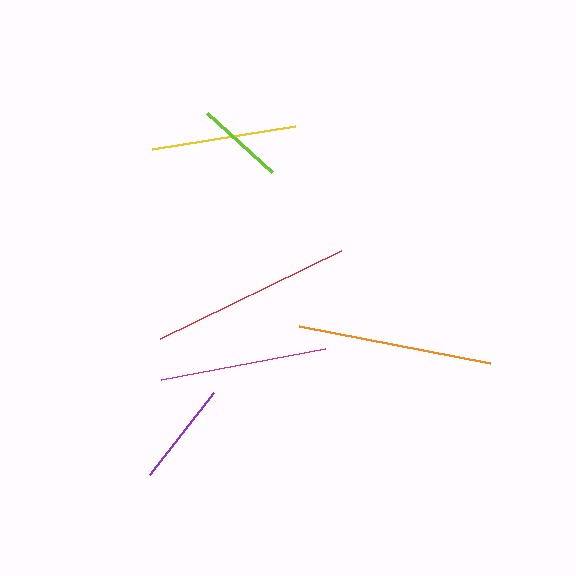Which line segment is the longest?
The red line is the longest at approximately 201 pixels.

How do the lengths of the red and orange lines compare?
The red and orange lines are approximately the same length.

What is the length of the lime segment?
The lime segment is approximately 87 pixels long.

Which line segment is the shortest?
The lime line is the shortest at approximately 87 pixels.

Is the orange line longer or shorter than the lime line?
The orange line is longer than the lime line.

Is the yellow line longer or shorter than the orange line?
The orange line is longer than the yellow line.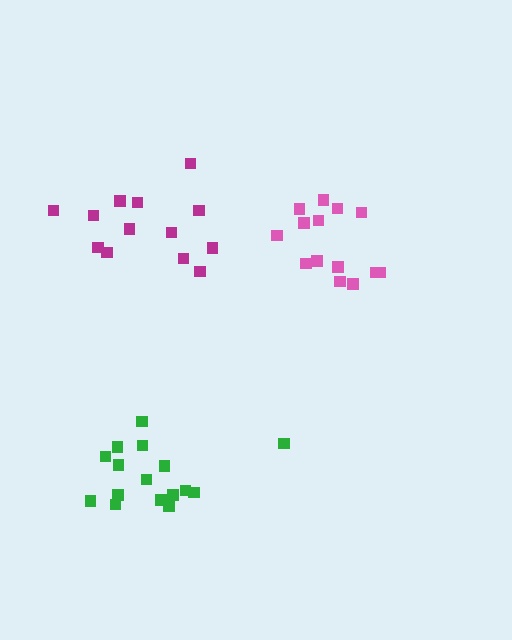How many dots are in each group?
Group 1: 13 dots, Group 2: 14 dots, Group 3: 16 dots (43 total).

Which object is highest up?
The magenta cluster is topmost.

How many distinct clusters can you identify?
There are 3 distinct clusters.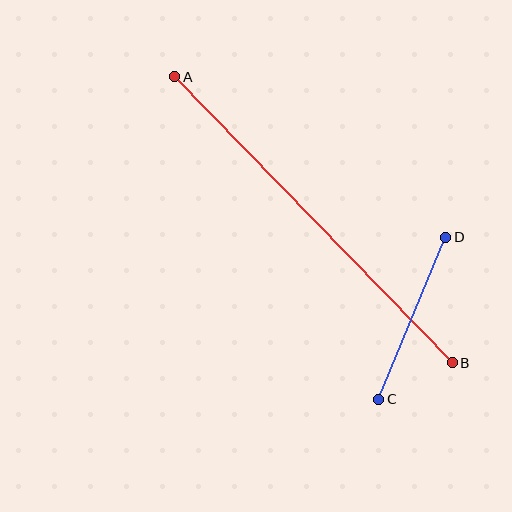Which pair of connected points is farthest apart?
Points A and B are farthest apart.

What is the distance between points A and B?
The distance is approximately 399 pixels.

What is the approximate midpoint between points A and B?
The midpoint is at approximately (313, 220) pixels.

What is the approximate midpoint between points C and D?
The midpoint is at approximately (412, 318) pixels.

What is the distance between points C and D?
The distance is approximately 175 pixels.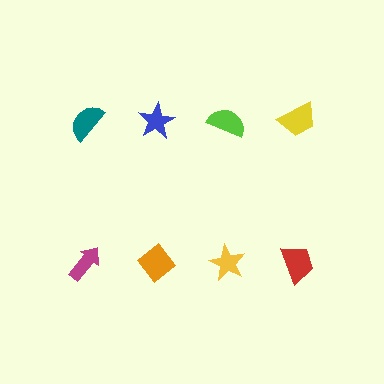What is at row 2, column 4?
A red trapezoid.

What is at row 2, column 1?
A magenta arrow.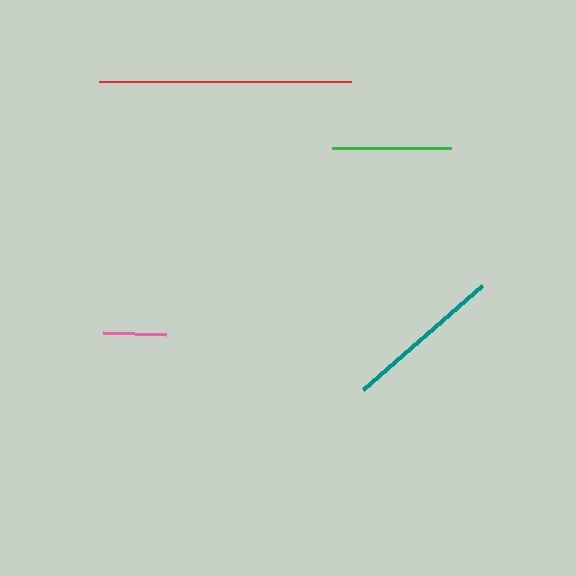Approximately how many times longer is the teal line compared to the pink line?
The teal line is approximately 2.5 times the length of the pink line.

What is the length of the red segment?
The red segment is approximately 251 pixels long.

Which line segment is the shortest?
The pink line is the shortest at approximately 63 pixels.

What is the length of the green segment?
The green segment is approximately 119 pixels long.